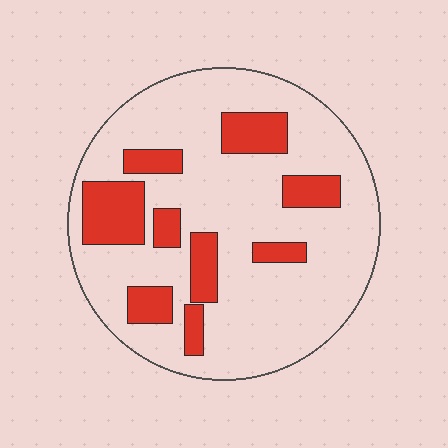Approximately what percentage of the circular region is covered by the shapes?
Approximately 20%.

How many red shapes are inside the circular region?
9.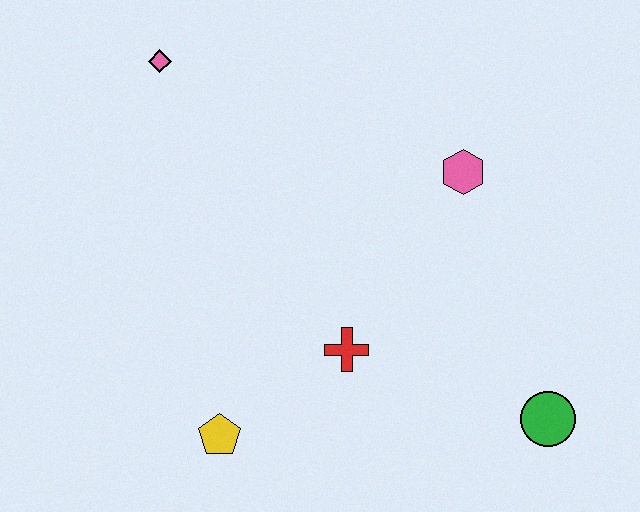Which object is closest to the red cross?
The yellow pentagon is closest to the red cross.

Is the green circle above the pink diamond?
No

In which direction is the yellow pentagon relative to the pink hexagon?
The yellow pentagon is below the pink hexagon.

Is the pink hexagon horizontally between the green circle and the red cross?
Yes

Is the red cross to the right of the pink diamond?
Yes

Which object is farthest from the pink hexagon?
The yellow pentagon is farthest from the pink hexagon.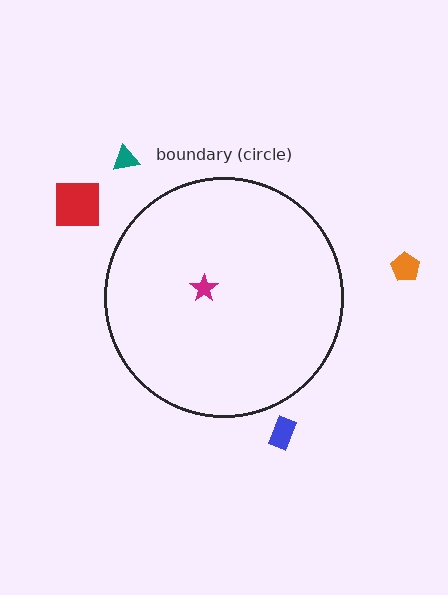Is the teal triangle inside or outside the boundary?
Outside.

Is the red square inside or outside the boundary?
Outside.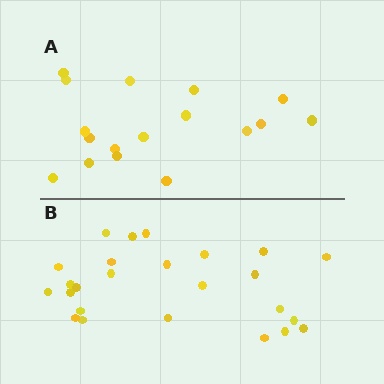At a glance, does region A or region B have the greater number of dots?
Region B (the bottom region) has more dots.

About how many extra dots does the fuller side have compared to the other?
Region B has roughly 8 or so more dots than region A.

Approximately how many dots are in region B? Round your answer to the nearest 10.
About 20 dots. (The exact count is 25, which rounds to 20.)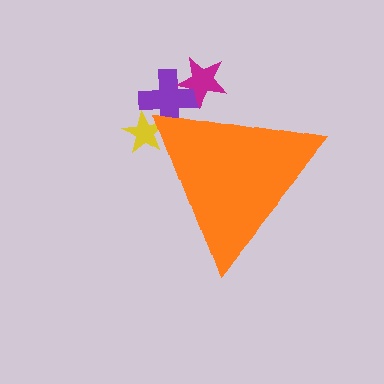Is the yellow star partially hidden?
Yes, the yellow star is partially hidden behind the orange triangle.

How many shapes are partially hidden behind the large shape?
3 shapes are partially hidden.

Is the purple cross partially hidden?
Yes, the purple cross is partially hidden behind the orange triangle.